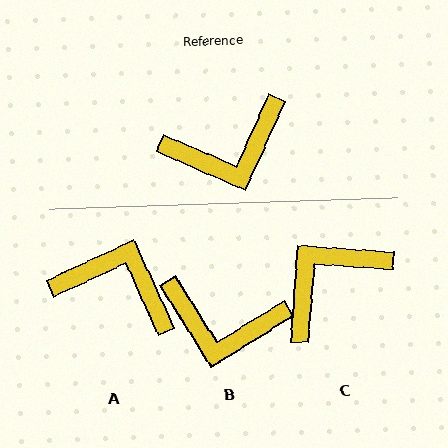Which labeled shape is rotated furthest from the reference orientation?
C, about 160 degrees away.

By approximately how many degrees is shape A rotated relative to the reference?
Approximately 138 degrees counter-clockwise.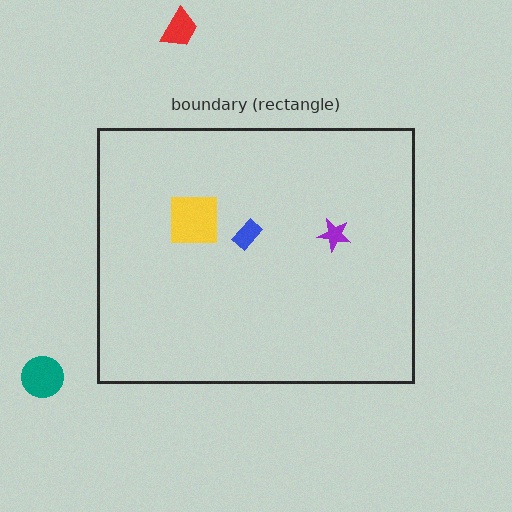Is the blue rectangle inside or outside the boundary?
Inside.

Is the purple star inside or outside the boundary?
Inside.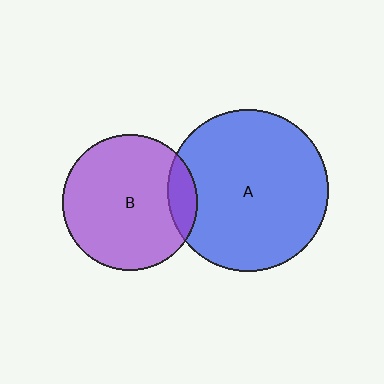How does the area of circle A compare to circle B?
Approximately 1.4 times.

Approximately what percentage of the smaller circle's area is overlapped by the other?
Approximately 15%.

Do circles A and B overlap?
Yes.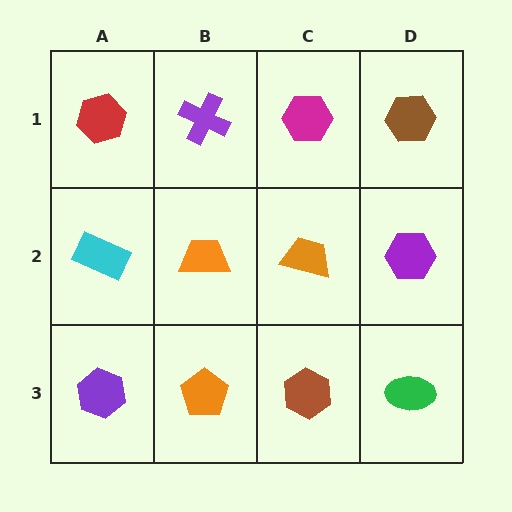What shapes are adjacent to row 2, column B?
A purple cross (row 1, column B), an orange pentagon (row 3, column B), a cyan rectangle (row 2, column A), an orange trapezoid (row 2, column C).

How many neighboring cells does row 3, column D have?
2.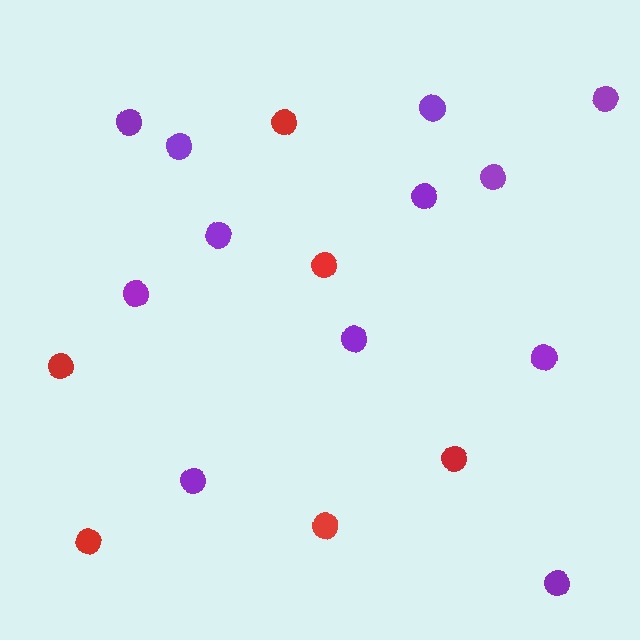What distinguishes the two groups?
There are 2 groups: one group of red circles (6) and one group of purple circles (12).